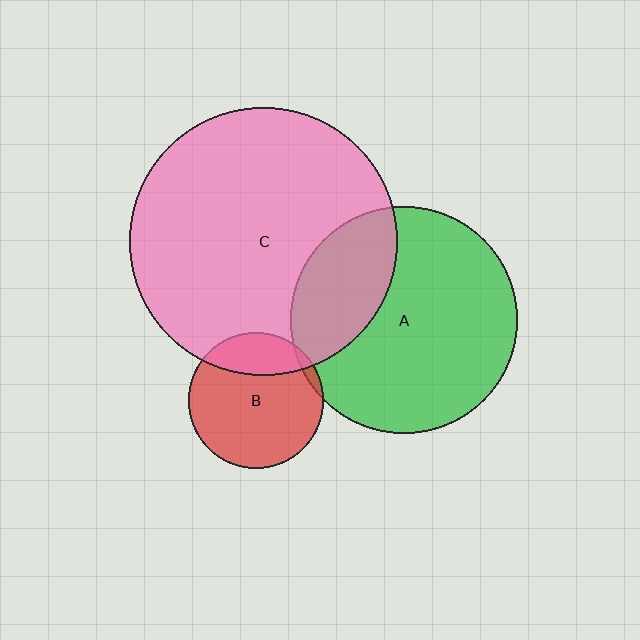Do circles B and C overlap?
Yes.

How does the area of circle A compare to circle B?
Approximately 2.8 times.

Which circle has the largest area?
Circle C (pink).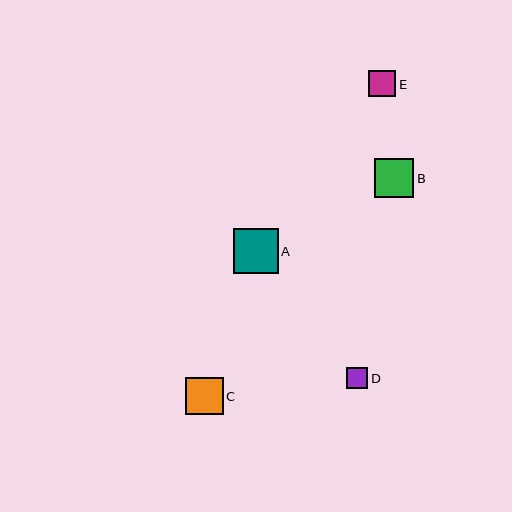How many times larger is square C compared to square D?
Square C is approximately 1.8 times the size of square D.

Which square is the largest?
Square A is the largest with a size of approximately 45 pixels.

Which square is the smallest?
Square D is the smallest with a size of approximately 21 pixels.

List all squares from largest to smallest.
From largest to smallest: A, B, C, E, D.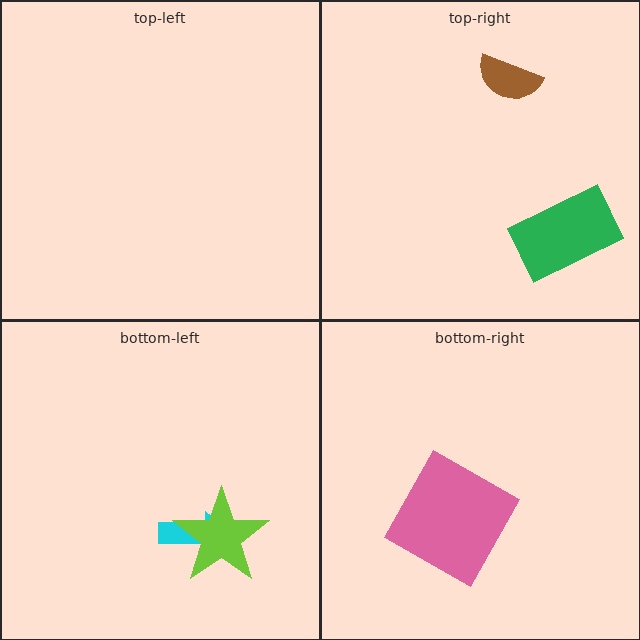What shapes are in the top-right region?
The green rectangle, the brown semicircle.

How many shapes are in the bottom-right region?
1.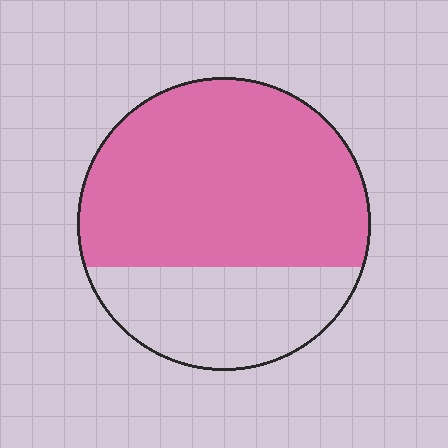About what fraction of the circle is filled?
About two thirds (2/3).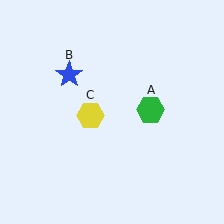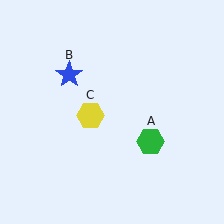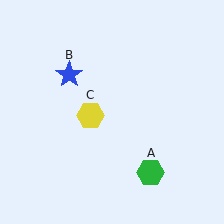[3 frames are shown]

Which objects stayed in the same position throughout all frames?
Blue star (object B) and yellow hexagon (object C) remained stationary.